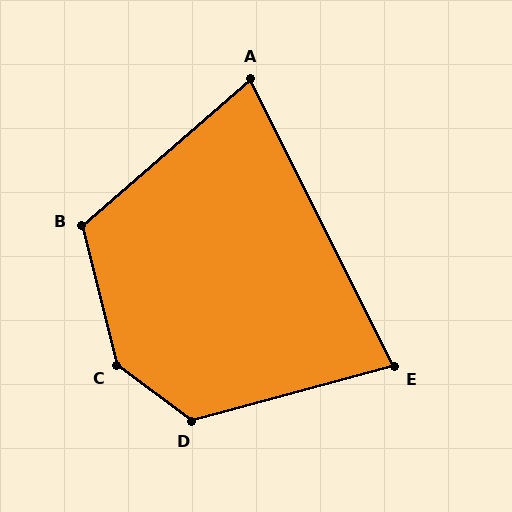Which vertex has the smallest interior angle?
A, at approximately 76 degrees.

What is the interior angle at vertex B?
Approximately 117 degrees (obtuse).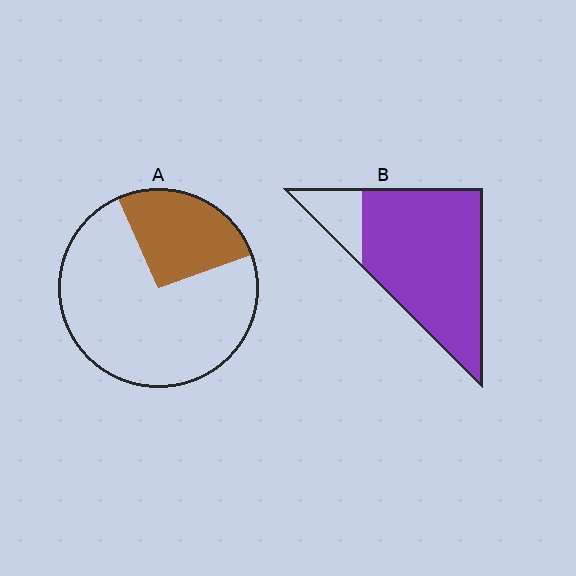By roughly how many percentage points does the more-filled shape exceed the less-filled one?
By roughly 60 percentage points (B over A).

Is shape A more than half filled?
No.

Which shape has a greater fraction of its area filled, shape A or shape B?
Shape B.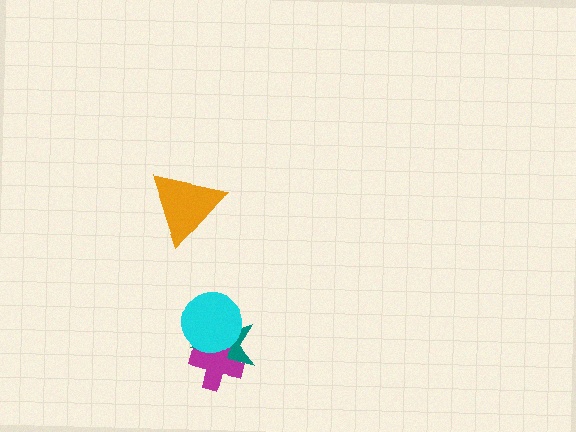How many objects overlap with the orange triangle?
0 objects overlap with the orange triangle.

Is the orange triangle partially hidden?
No, no other shape covers it.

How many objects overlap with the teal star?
2 objects overlap with the teal star.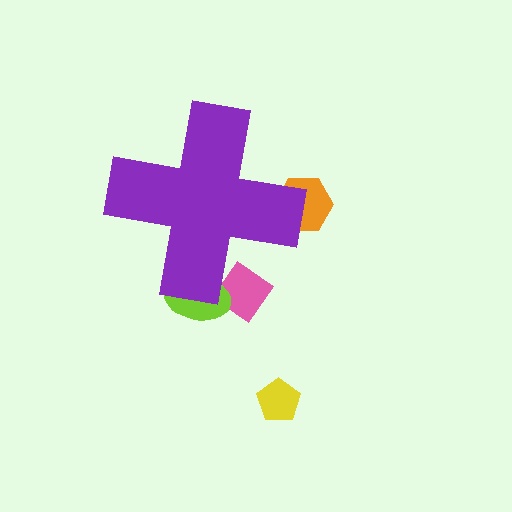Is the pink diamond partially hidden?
Yes, the pink diamond is partially hidden behind the purple cross.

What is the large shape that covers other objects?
A purple cross.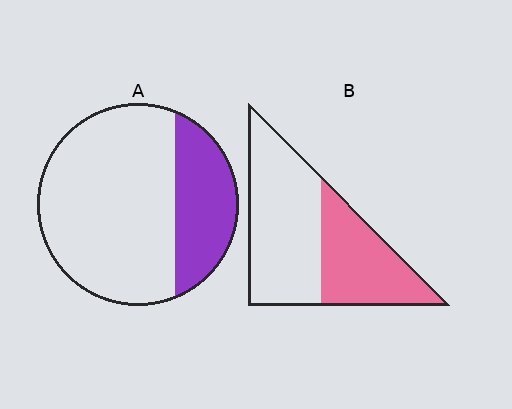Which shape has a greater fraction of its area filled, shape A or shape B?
Shape B.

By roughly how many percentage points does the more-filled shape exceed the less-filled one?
By roughly 15 percentage points (B over A).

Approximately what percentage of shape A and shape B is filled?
A is approximately 25% and B is approximately 40%.